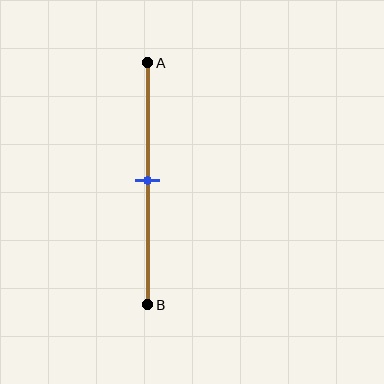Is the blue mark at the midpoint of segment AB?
Yes, the mark is approximately at the midpoint.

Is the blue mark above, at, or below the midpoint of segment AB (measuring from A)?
The blue mark is approximately at the midpoint of segment AB.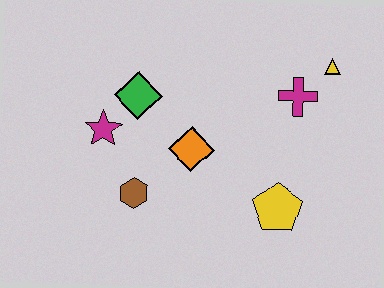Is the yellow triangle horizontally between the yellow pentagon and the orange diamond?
No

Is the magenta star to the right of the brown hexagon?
No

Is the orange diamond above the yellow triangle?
No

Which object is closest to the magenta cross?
The yellow triangle is closest to the magenta cross.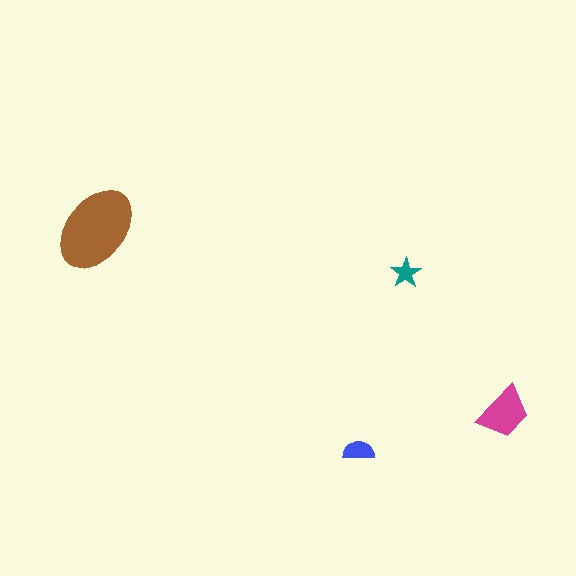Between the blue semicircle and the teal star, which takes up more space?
The blue semicircle.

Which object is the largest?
The brown ellipse.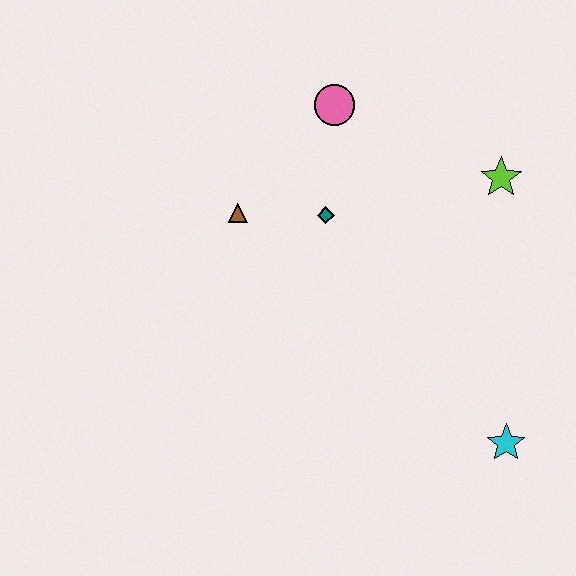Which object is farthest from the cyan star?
The pink circle is farthest from the cyan star.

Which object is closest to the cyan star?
The lime star is closest to the cyan star.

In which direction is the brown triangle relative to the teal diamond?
The brown triangle is to the left of the teal diamond.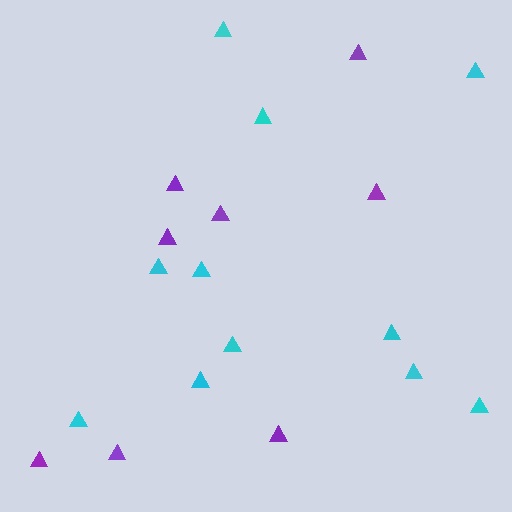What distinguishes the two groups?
There are 2 groups: one group of purple triangles (8) and one group of cyan triangles (11).